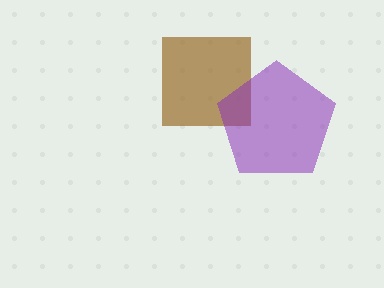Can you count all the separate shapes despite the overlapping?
Yes, there are 2 separate shapes.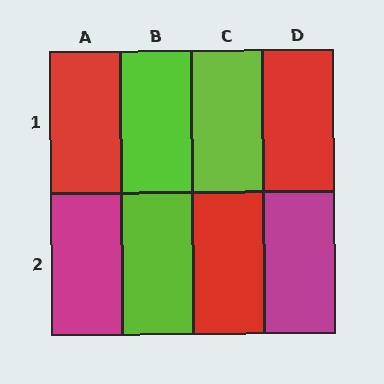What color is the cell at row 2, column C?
Red.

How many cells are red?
3 cells are red.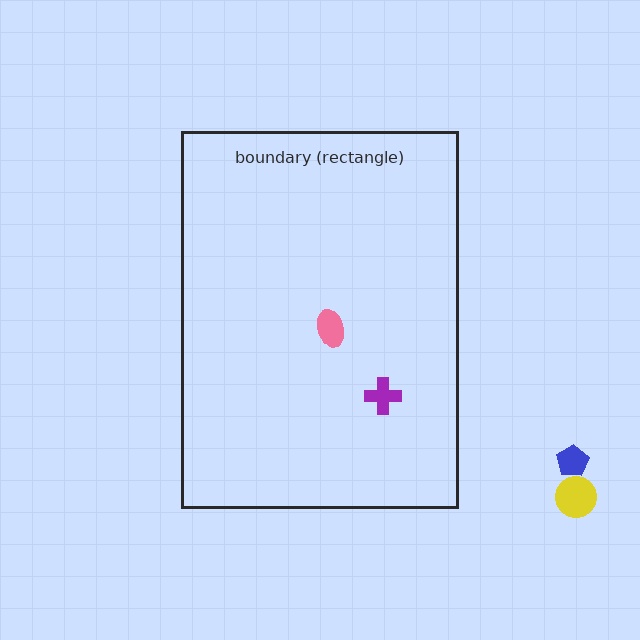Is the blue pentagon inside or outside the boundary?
Outside.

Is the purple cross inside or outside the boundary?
Inside.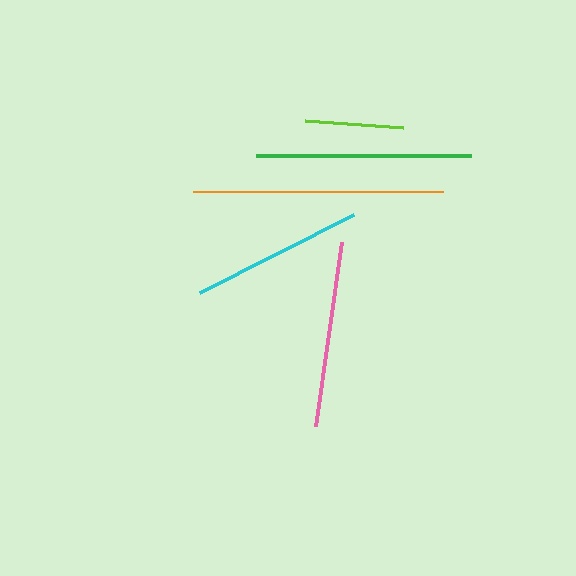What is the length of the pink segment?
The pink segment is approximately 186 pixels long.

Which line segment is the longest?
The orange line is the longest at approximately 250 pixels.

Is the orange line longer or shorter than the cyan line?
The orange line is longer than the cyan line.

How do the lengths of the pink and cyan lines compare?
The pink and cyan lines are approximately the same length.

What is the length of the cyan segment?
The cyan segment is approximately 173 pixels long.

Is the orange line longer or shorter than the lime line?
The orange line is longer than the lime line.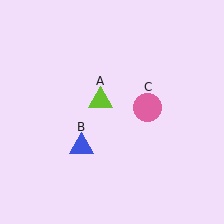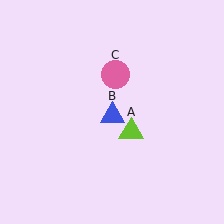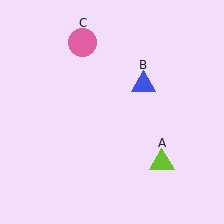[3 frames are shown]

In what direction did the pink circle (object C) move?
The pink circle (object C) moved up and to the left.